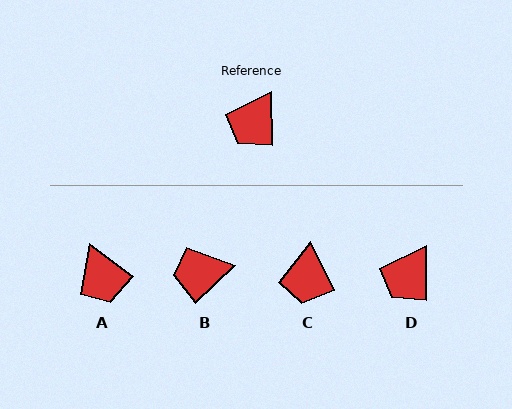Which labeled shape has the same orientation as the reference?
D.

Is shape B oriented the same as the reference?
No, it is off by about 47 degrees.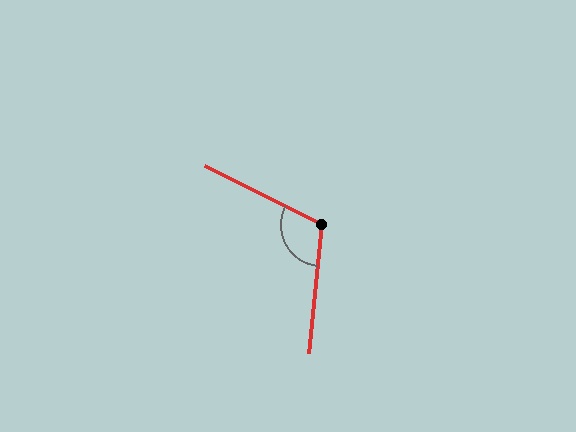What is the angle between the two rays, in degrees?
Approximately 111 degrees.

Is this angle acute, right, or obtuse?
It is obtuse.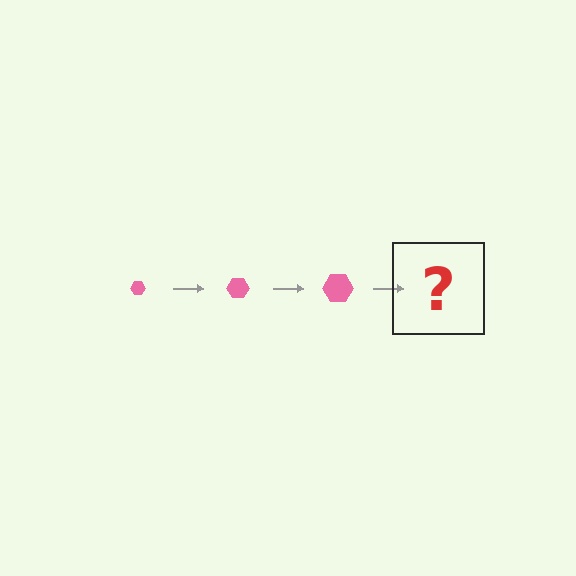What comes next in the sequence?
The next element should be a pink hexagon, larger than the previous one.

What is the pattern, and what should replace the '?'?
The pattern is that the hexagon gets progressively larger each step. The '?' should be a pink hexagon, larger than the previous one.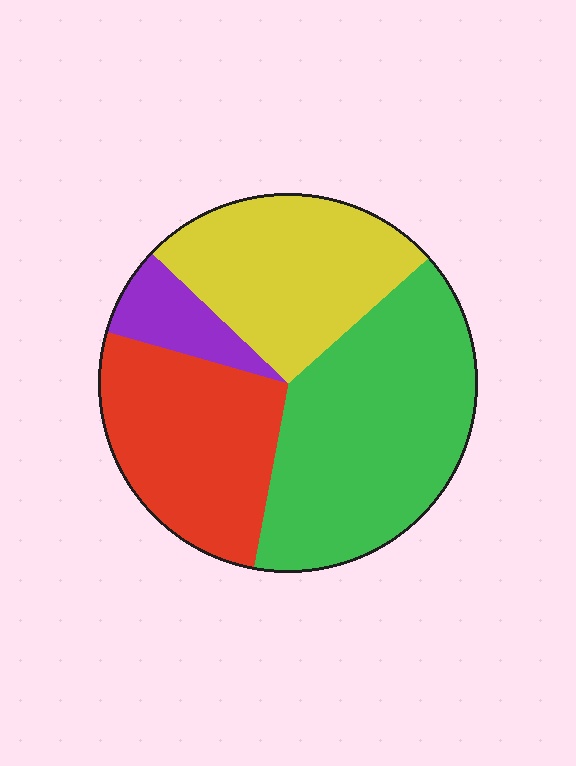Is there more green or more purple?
Green.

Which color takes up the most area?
Green, at roughly 40%.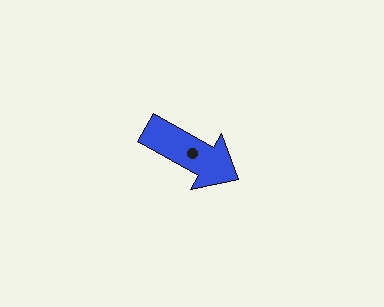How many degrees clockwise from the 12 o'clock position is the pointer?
Approximately 119 degrees.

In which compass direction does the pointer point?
Southeast.